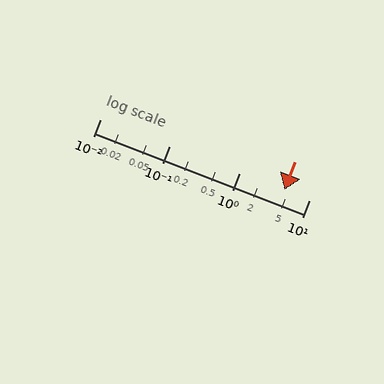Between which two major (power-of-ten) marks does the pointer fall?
The pointer is between 1 and 10.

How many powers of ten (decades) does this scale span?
The scale spans 3 decades, from 0.01 to 10.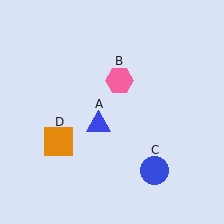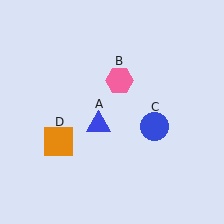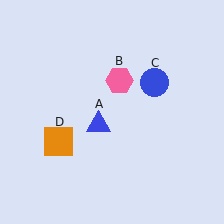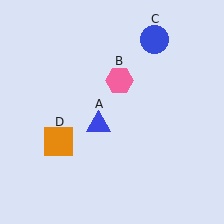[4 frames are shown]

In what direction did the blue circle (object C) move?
The blue circle (object C) moved up.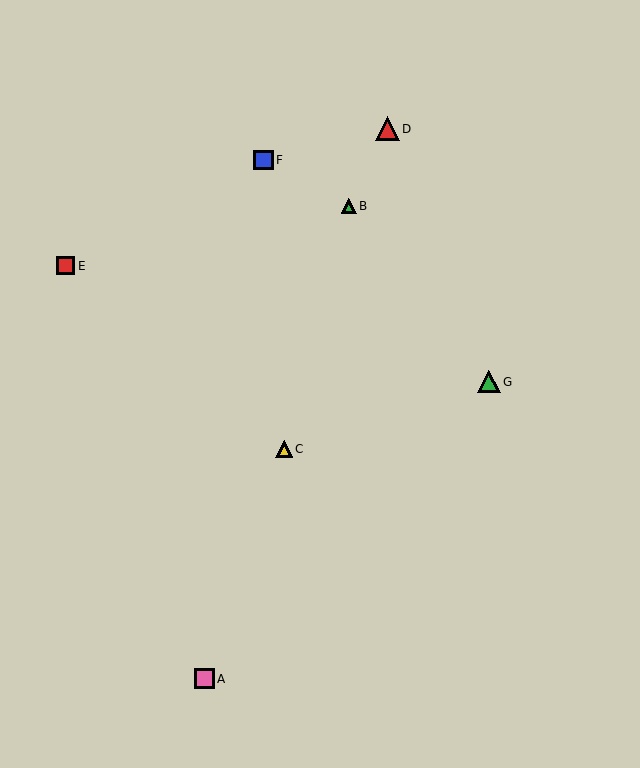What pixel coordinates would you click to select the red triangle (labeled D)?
Click at (387, 129) to select the red triangle D.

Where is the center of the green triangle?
The center of the green triangle is at (349, 206).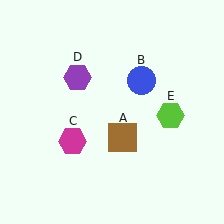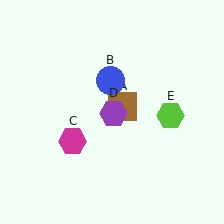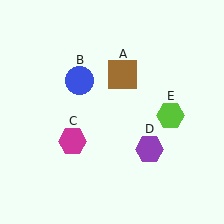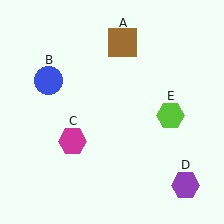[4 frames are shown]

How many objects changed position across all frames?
3 objects changed position: brown square (object A), blue circle (object B), purple hexagon (object D).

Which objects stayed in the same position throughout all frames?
Magenta hexagon (object C) and lime hexagon (object E) remained stationary.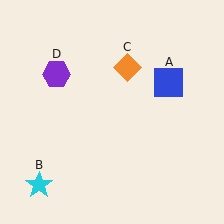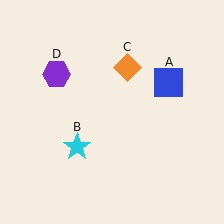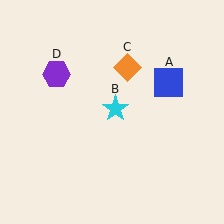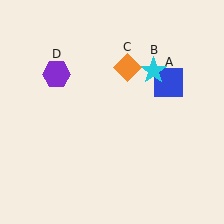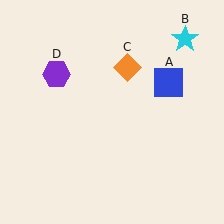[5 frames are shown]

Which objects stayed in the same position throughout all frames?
Blue square (object A) and orange diamond (object C) and purple hexagon (object D) remained stationary.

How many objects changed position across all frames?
1 object changed position: cyan star (object B).